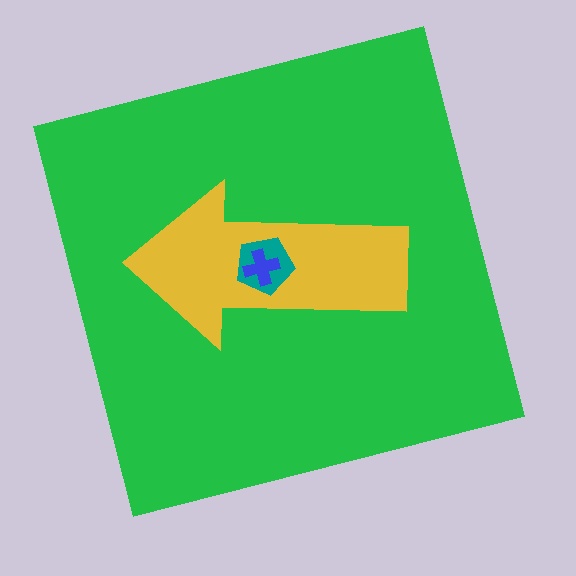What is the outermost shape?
The green square.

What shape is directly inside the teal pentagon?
The blue cross.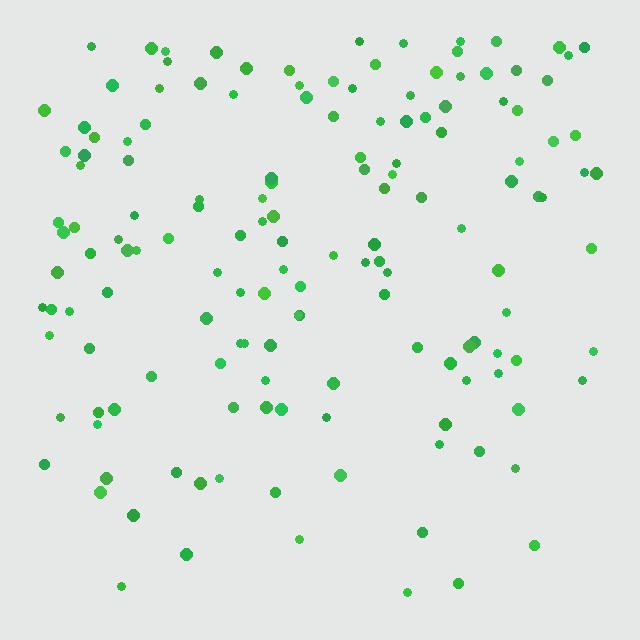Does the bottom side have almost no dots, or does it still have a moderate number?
Still a moderate number, just noticeably fewer than the top.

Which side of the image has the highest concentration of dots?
The top.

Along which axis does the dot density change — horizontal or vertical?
Vertical.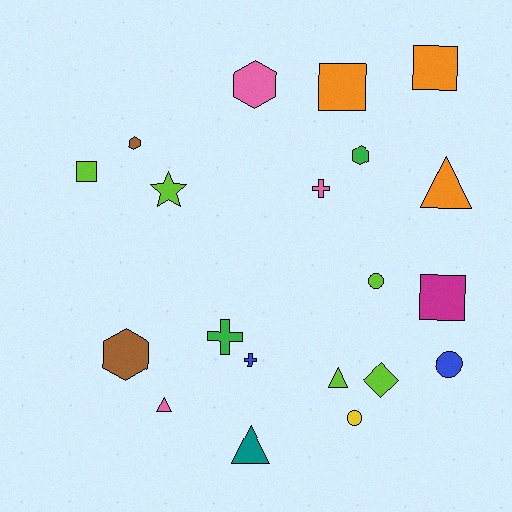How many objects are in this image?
There are 20 objects.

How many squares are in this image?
There are 4 squares.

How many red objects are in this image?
There are no red objects.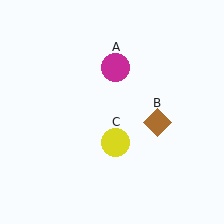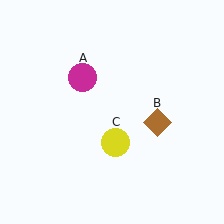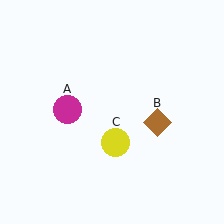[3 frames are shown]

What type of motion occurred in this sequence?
The magenta circle (object A) rotated counterclockwise around the center of the scene.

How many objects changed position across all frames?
1 object changed position: magenta circle (object A).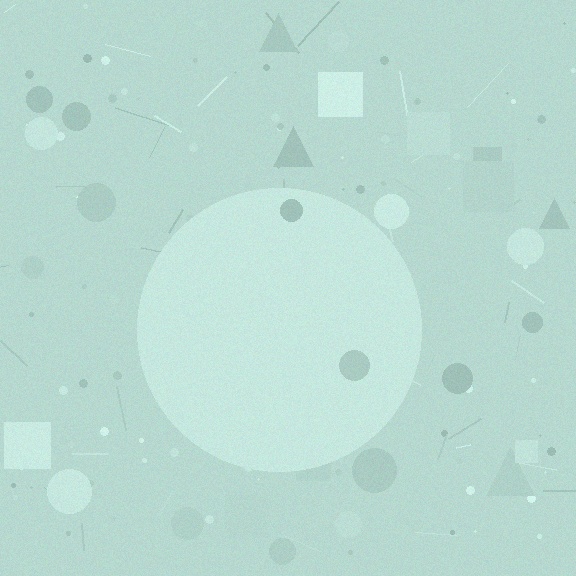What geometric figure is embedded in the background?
A circle is embedded in the background.